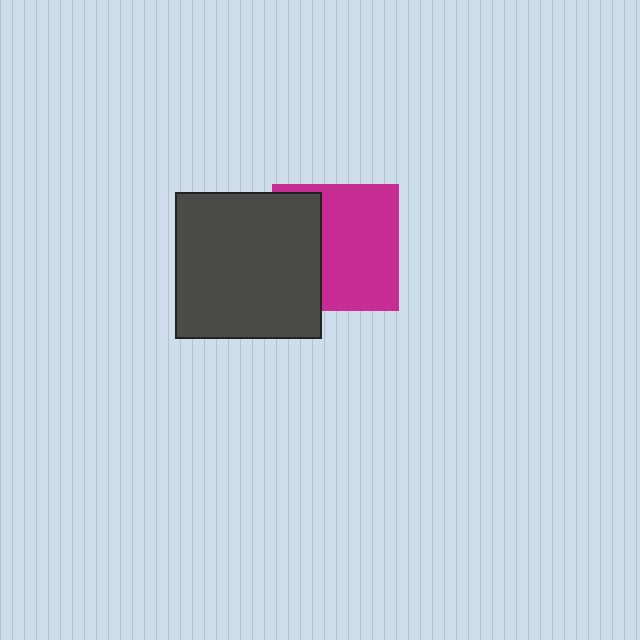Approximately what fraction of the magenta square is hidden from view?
Roughly 37% of the magenta square is hidden behind the dark gray square.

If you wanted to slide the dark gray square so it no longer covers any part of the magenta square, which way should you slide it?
Slide it left — that is the most direct way to separate the two shapes.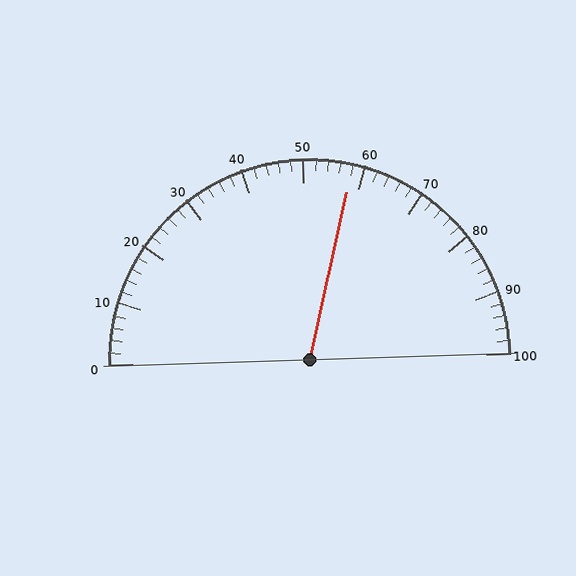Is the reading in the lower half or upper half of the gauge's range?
The reading is in the upper half of the range (0 to 100).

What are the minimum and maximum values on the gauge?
The gauge ranges from 0 to 100.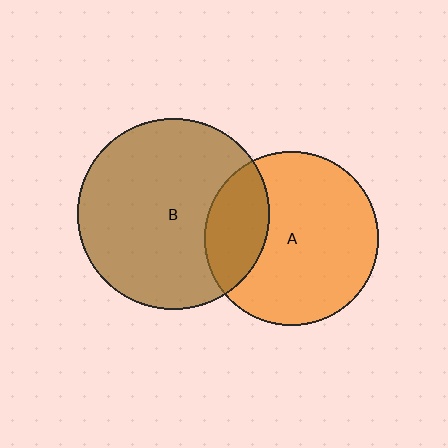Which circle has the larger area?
Circle B (brown).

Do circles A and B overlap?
Yes.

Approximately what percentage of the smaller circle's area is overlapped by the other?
Approximately 25%.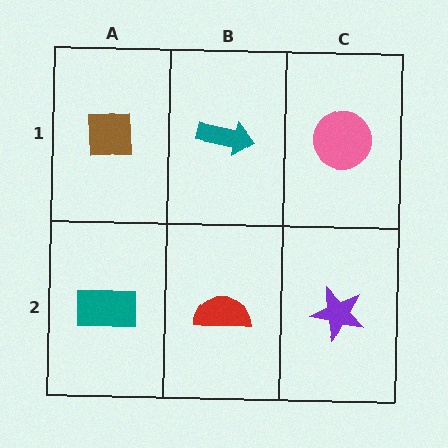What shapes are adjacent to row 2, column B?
A teal arrow (row 1, column B), a teal rectangle (row 2, column A), a purple star (row 2, column C).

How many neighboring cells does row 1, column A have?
2.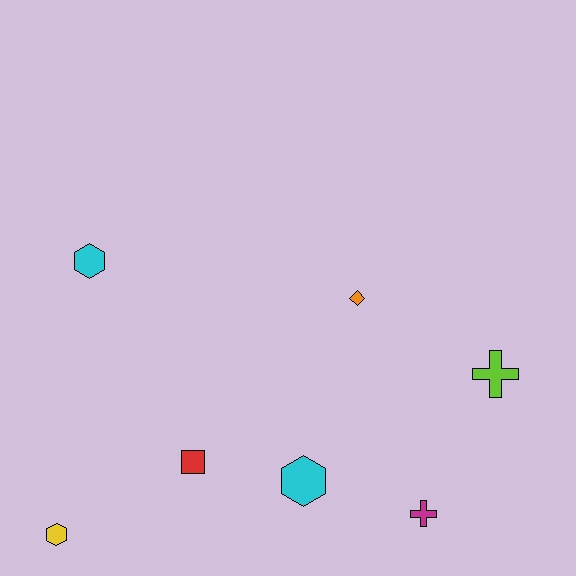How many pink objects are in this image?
There are no pink objects.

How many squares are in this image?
There is 1 square.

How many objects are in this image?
There are 7 objects.